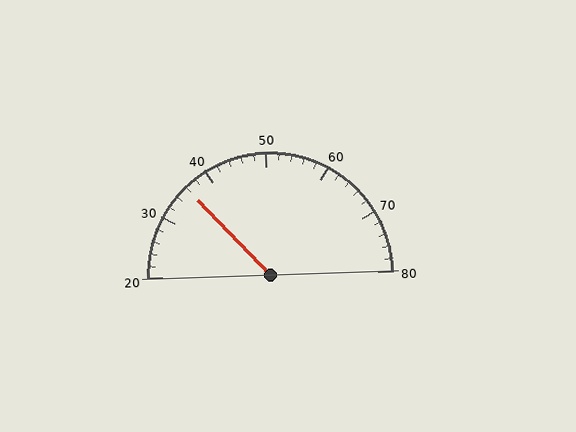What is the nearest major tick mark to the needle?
The nearest major tick mark is 40.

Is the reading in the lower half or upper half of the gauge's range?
The reading is in the lower half of the range (20 to 80).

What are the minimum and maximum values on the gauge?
The gauge ranges from 20 to 80.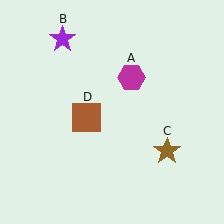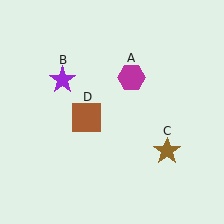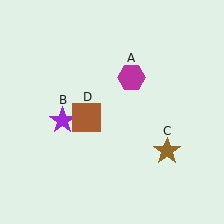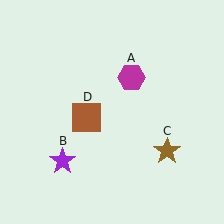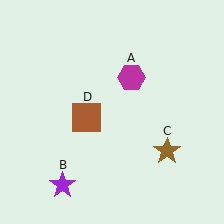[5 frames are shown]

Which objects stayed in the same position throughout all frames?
Magenta hexagon (object A) and brown star (object C) and brown square (object D) remained stationary.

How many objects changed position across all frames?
1 object changed position: purple star (object B).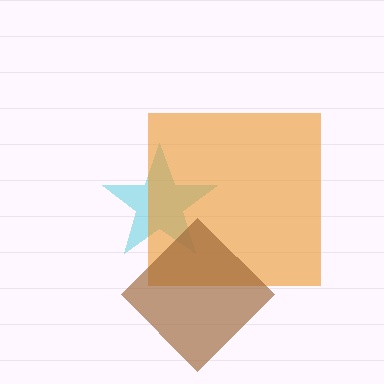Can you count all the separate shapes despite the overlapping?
Yes, there are 3 separate shapes.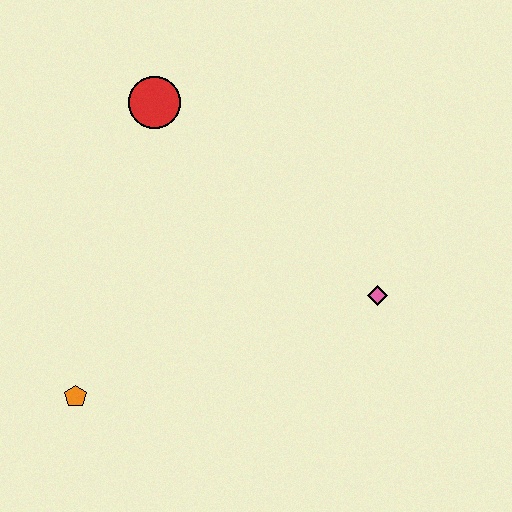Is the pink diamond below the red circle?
Yes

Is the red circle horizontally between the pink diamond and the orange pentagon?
Yes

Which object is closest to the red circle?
The pink diamond is closest to the red circle.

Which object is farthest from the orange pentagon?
The pink diamond is farthest from the orange pentagon.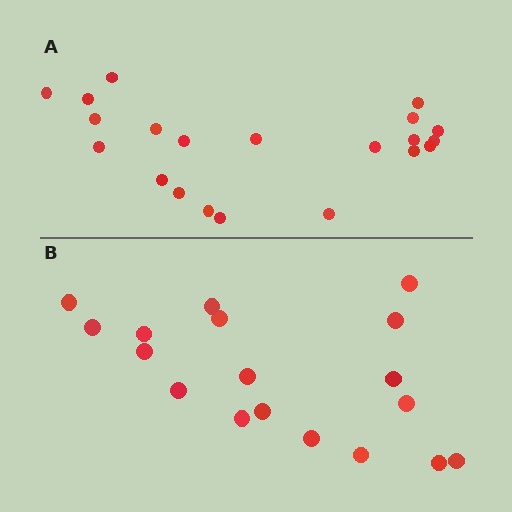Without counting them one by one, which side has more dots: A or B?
Region A (the top region) has more dots.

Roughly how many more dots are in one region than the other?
Region A has just a few more — roughly 2 or 3 more dots than region B.